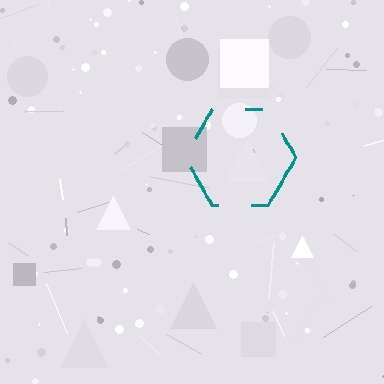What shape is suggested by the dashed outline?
The dashed outline suggests a hexagon.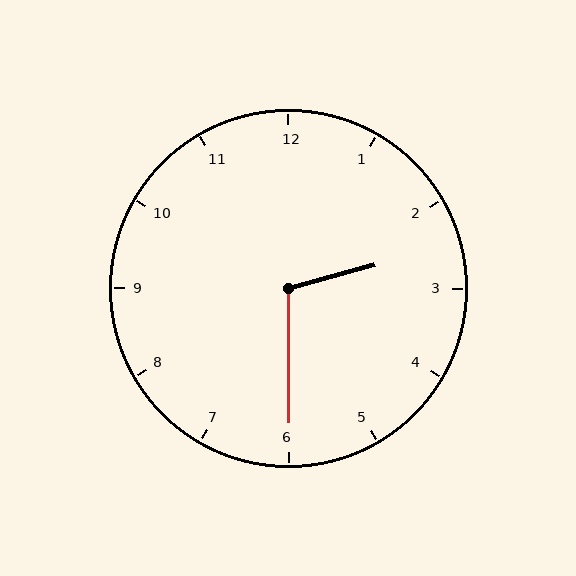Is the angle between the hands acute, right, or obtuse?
It is obtuse.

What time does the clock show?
2:30.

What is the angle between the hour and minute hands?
Approximately 105 degrees.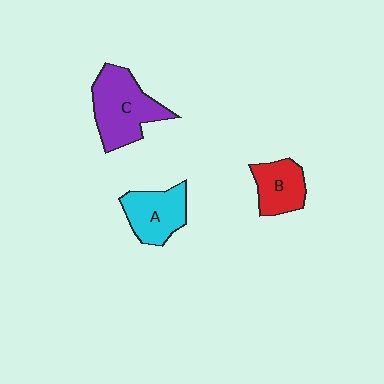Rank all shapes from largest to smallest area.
From largest to smallest: C (purple), A (cyan), B (red).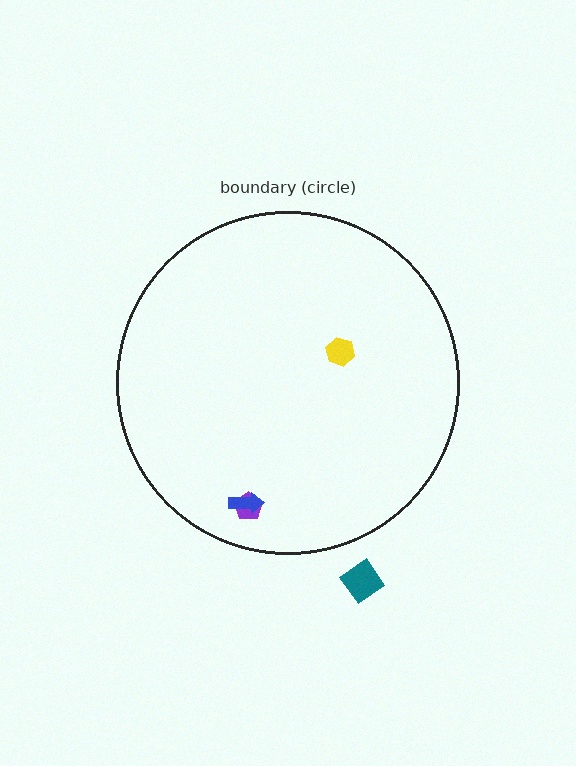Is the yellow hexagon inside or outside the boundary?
Inside.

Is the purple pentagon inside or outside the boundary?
Inside.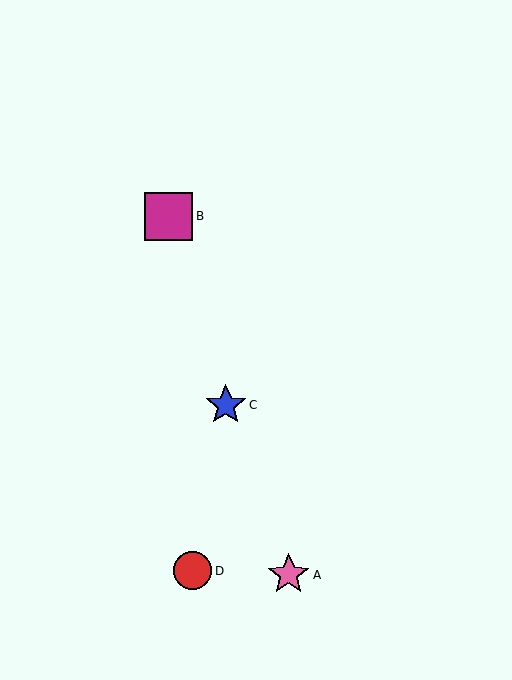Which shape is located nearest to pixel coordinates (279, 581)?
The pink star (labeled A) at (289, 575) is nearest to that location.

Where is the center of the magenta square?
The center of the magenta square is at (168, 216).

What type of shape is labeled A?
Shape A is a pink star.